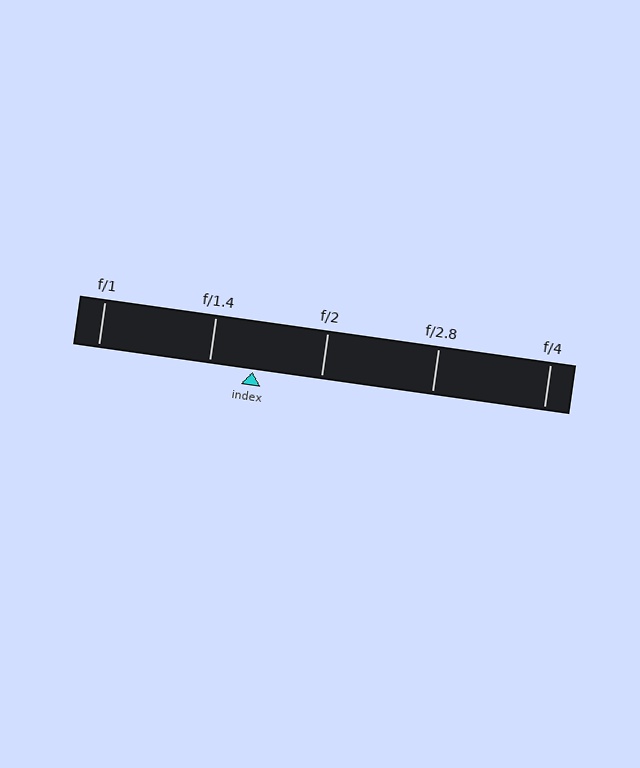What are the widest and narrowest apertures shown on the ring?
The widest aperture shown is f/1 and the narrowest is f/4.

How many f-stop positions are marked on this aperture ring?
There are 5 f-stop positions marked.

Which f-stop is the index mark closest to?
The index mark is closest to f/1.4.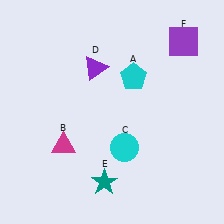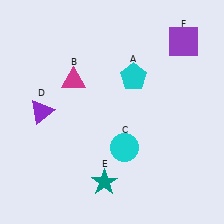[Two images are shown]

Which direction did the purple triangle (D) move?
The purple triangle (D) moved left.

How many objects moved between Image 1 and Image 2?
2 objects moved between the two images.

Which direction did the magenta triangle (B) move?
The magenta triangle (B) moved up.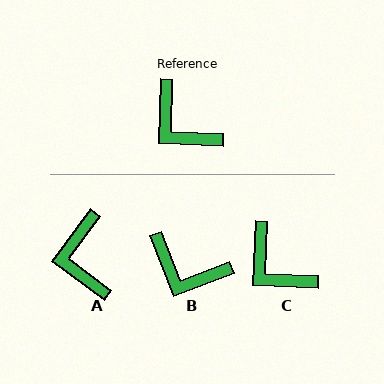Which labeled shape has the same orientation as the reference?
C.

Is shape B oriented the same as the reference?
No, it is off by about 23 degrees.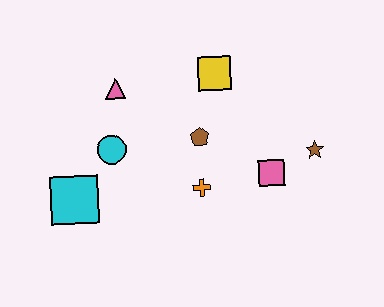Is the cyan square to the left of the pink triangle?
Yes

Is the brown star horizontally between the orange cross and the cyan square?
No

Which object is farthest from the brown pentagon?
The cyan square is farthest from the brown pentagon.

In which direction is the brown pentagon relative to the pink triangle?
The brown pentagon is to the right of the pink triangle.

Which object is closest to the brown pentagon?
The orange cross is closest to the brown pentagon.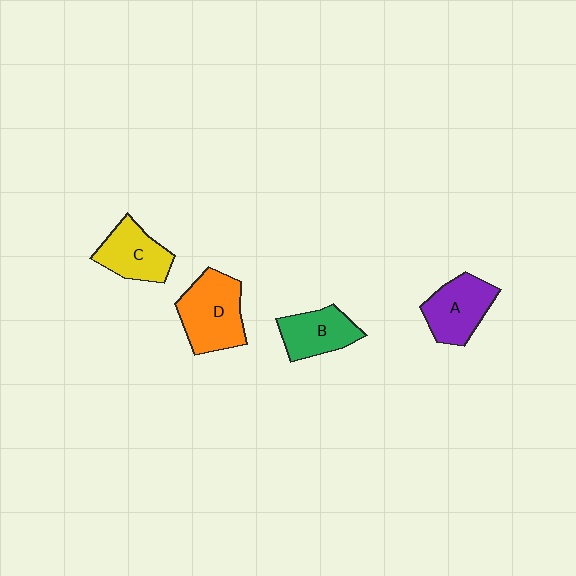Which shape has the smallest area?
Shape B (green).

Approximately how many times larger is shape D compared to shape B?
Approximately 1.4 times.